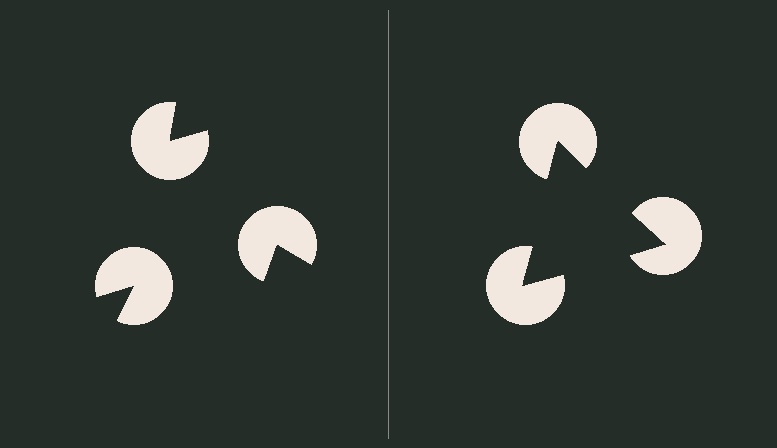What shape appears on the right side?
An illusory triangle.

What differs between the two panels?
The pac-man discs are positioned identically on both sides; only the wedge orientations differ. On the right they align to a triangle; on the left they are misaligned.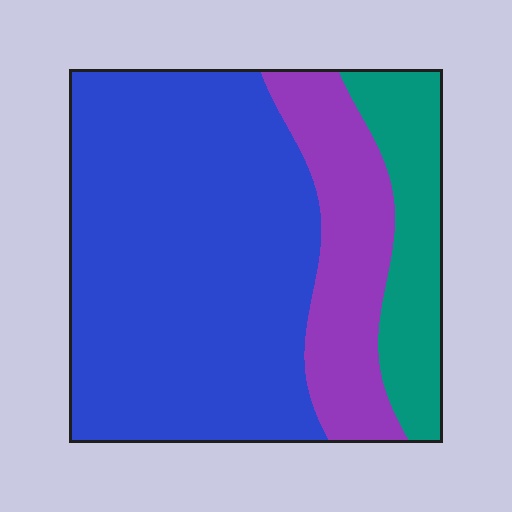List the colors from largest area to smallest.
From largest to smallest: blue, purple, teal.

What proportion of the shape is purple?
Purple covers about 20% of the shape.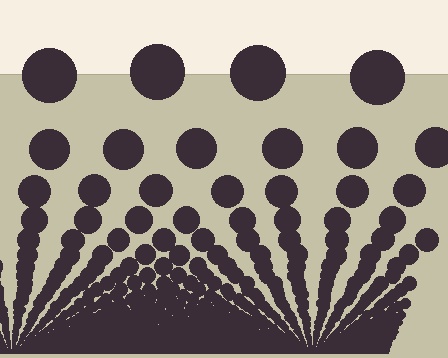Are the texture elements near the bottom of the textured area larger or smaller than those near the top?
Smaller. The gradient is inverted — elements near the bottom are smaller and denser.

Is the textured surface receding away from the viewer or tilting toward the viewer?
The surface appears to tilt toward the viewer. Texture elements get larger and sparser toward the top.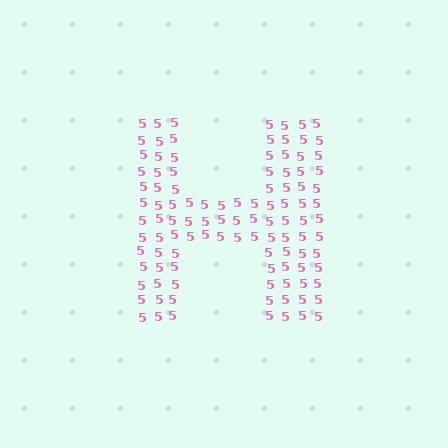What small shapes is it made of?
It is made of small digit 5's.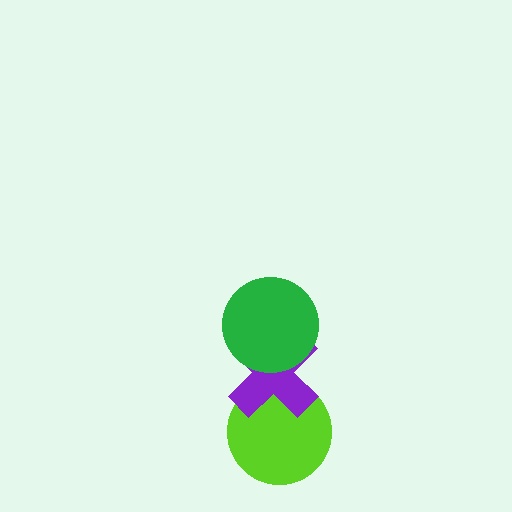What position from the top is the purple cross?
The purple cross is 2nd from the top.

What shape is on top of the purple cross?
The green circle is on top of the purple cross.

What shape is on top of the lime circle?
The purple cross is on top of the lime circle.